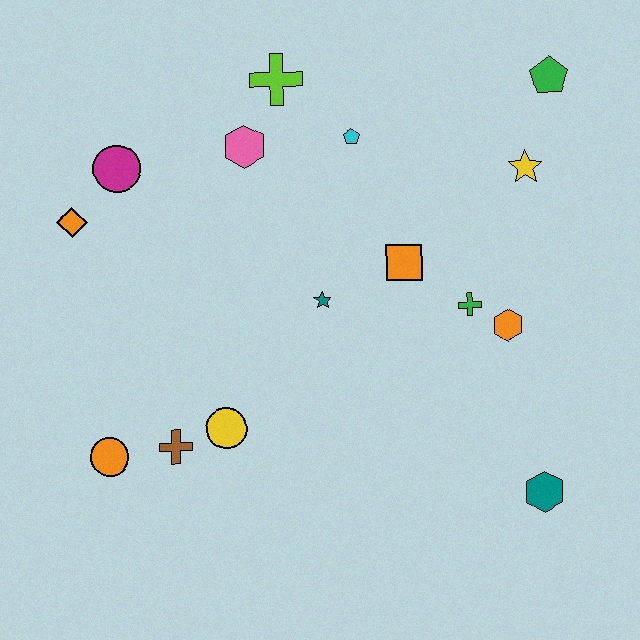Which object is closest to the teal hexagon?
The orange hexagon is closest to the teal hexagon.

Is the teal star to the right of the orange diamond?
Yes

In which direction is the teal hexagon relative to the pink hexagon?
The teal hexagon is below the pink hexagon.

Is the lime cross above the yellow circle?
Yes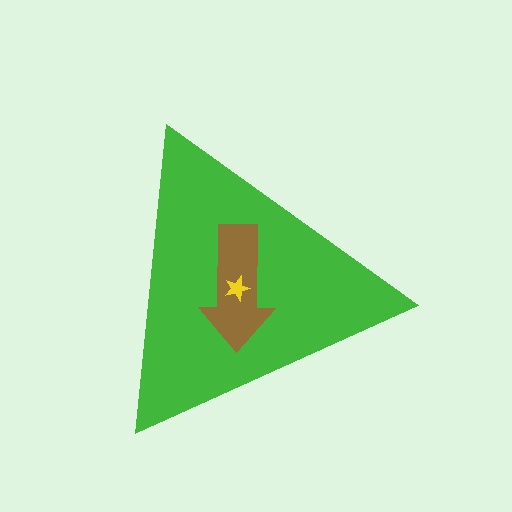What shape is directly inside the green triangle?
The brown arrow.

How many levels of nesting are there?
3.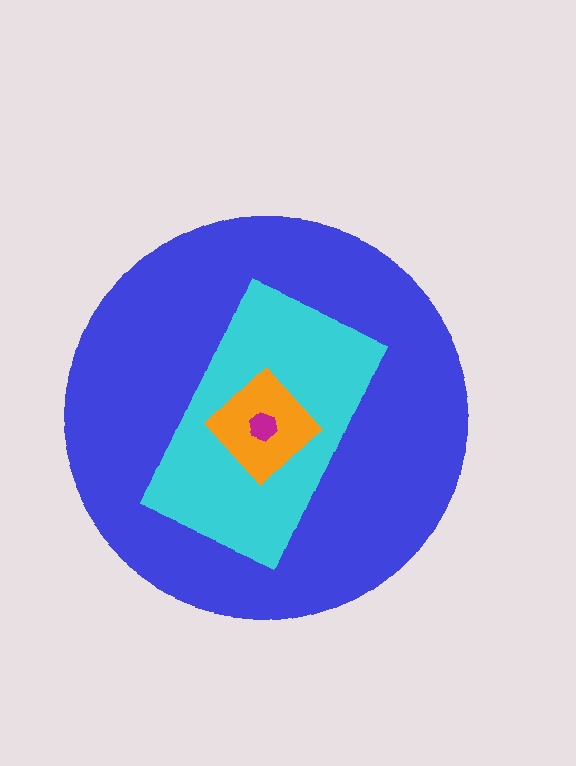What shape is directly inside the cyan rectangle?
The orange diamond.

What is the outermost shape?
The blue circle.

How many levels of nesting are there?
4.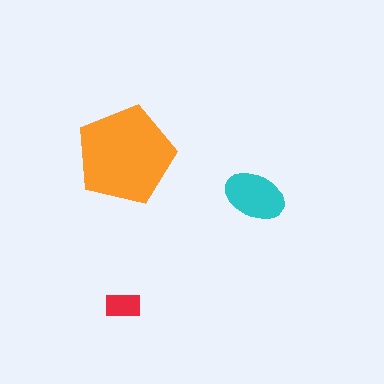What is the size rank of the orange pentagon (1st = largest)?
1st.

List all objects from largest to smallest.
The orange pentagon, the cyan ellipse, the red rectangle.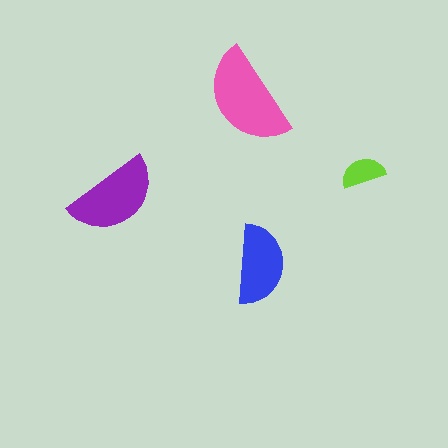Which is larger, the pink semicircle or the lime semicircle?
The pink one.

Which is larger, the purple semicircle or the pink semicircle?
The pink one.